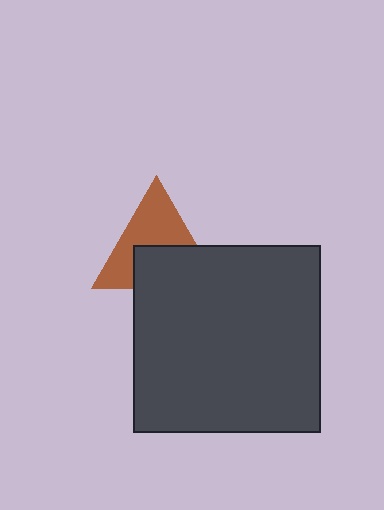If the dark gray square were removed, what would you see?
You would see the complete brown triangle.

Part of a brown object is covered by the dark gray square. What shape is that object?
It is a triangle.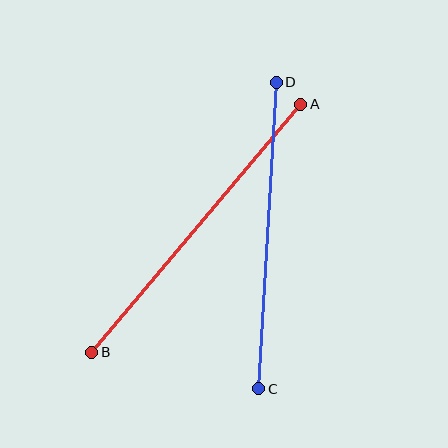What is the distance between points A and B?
The distance is approximately 324 pixels.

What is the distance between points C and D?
The distance is approximately 307 pixels.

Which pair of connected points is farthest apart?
Points A and B are farthest apart.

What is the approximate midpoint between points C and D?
The midpoint is at approximately (267, 235) pixels.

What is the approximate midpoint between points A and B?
The midpoint is at approximately (196, 228) pixels.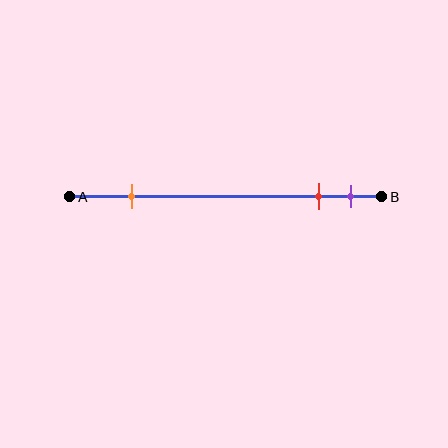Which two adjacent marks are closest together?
The red and purple marks are the closest adjacent pair.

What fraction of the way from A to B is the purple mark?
The purple mark is approximately 90% (0.9) of the way from A to B.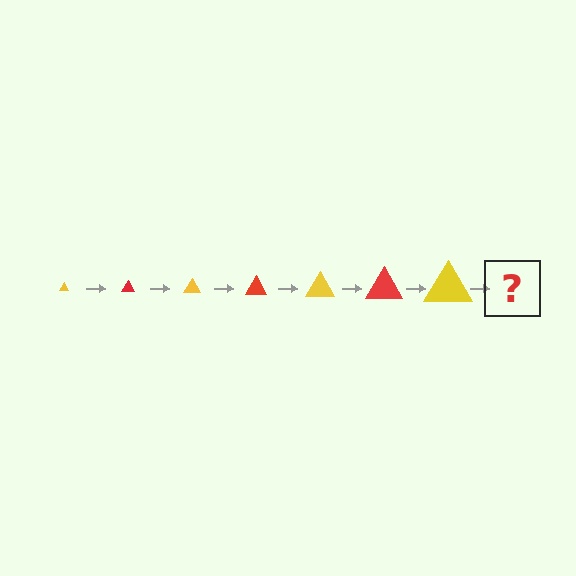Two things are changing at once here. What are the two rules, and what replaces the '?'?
The two rules are that the triangle grows larger each step and the color cycles through yellow and red. The '?' should be a red triangle, larger than the previous one.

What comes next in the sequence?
The next element should be a red triangle, larger than the previous one.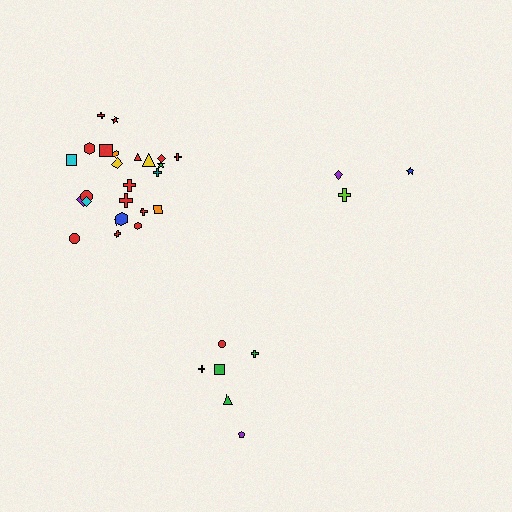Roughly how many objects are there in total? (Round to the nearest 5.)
Roughly 35 objects in total.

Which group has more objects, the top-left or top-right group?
The top-left group.